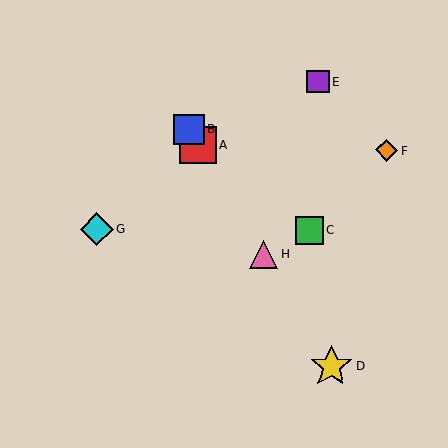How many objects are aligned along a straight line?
4 objects (A, B, D, H) are aligned along a straight line.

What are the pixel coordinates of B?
Object B is at (189, 129).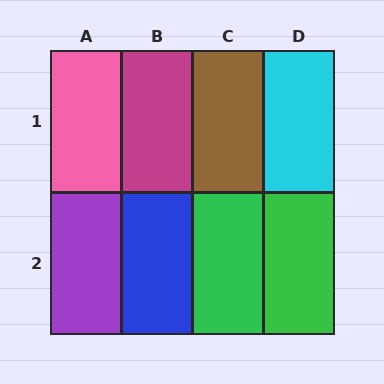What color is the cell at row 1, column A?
Pink.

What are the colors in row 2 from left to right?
Purple, blue, green, green.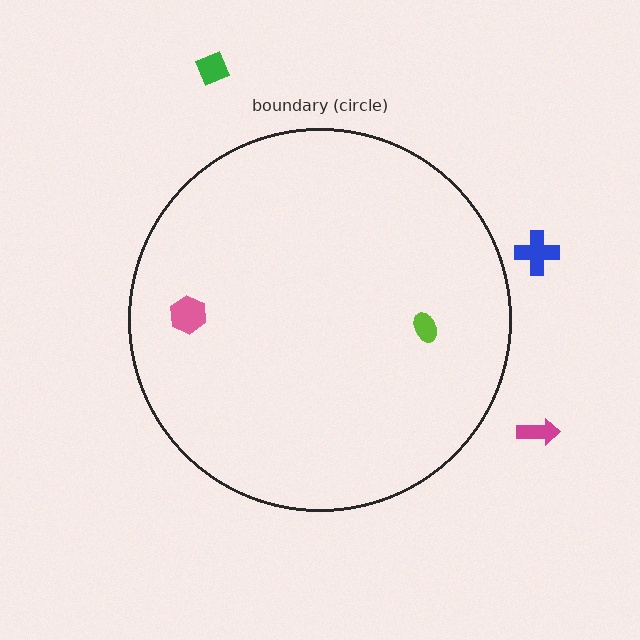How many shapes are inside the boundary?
2 inside, 3 outside.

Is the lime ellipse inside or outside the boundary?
Inside.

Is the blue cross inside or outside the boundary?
Outside.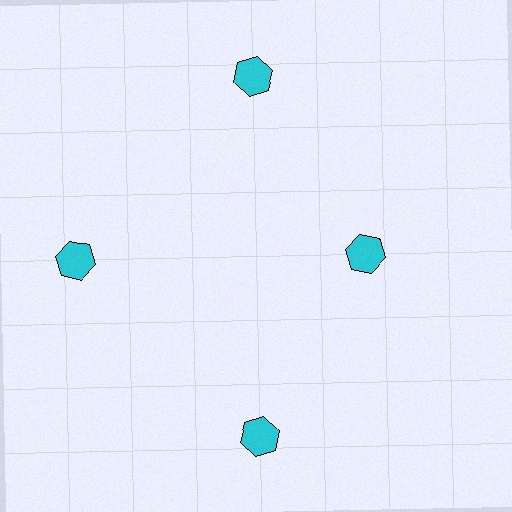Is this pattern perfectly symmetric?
No. The 4 cyan hexagons are arranged in a ring, but one element near the 3 o'clock position is pulled inward toward the center, breaking the 4-fold rotational symmetry.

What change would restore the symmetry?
The symmetry would be restored by moving it outward, back onto the ring so that all 4 hexagons sit at equal angles and equal distance from the center.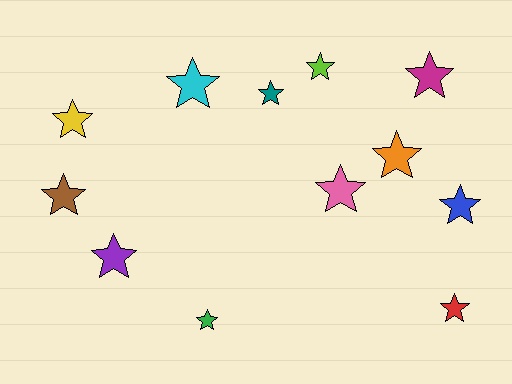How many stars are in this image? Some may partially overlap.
There are 12 stars.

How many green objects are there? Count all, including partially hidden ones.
There is 1 green object.